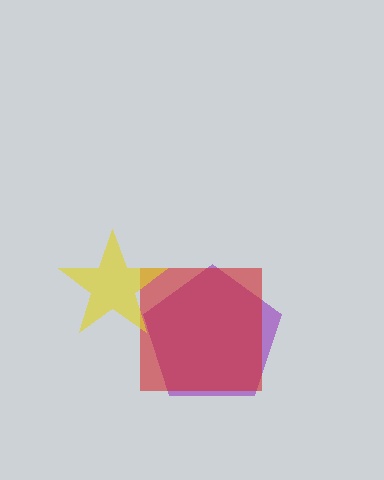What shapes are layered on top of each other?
The layered shapes are: a purple pentagon, a red square, a yellow star.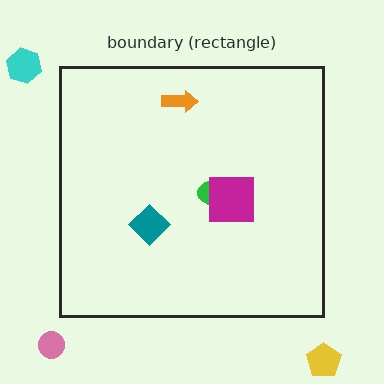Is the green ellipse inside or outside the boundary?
Inside.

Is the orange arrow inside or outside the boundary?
Inside.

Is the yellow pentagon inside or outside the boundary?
Outside.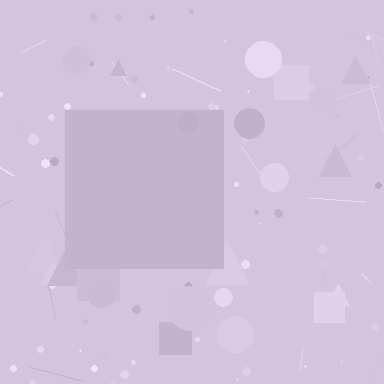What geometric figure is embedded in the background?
A square is embedded in the background.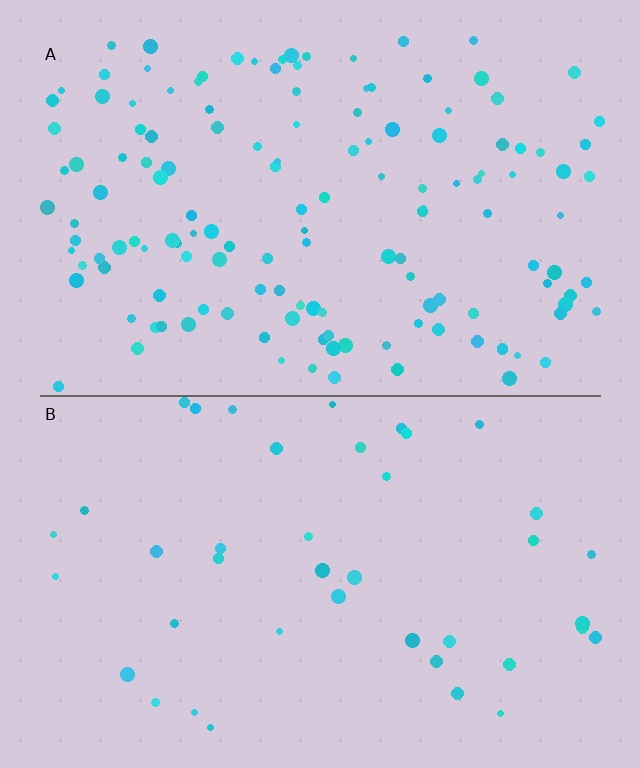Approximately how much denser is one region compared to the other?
Approximately 3.4× — region A over region B.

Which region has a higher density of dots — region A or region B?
A (the top).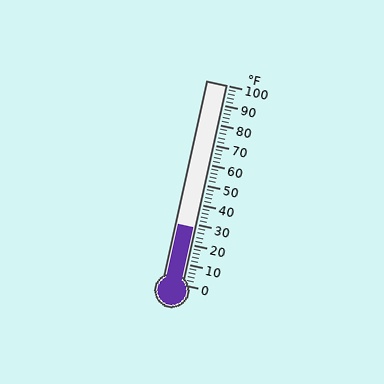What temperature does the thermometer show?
The thermometer shows approximately 28°F.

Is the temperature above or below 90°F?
The temperature is below 90°F.